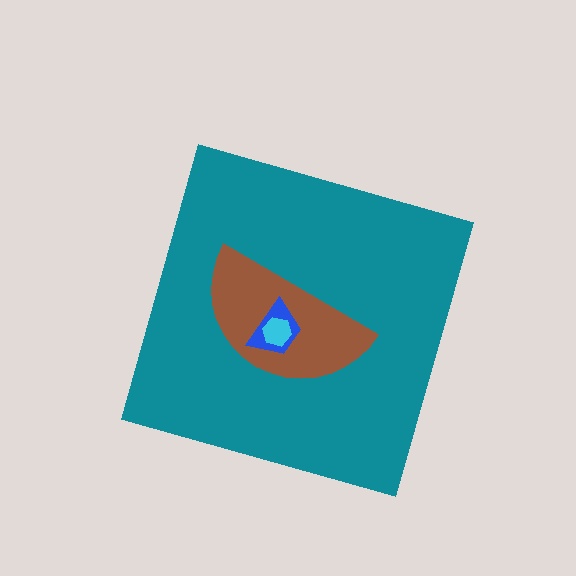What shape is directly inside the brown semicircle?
The blue trapezoid.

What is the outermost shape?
The teal diamond.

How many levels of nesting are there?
4.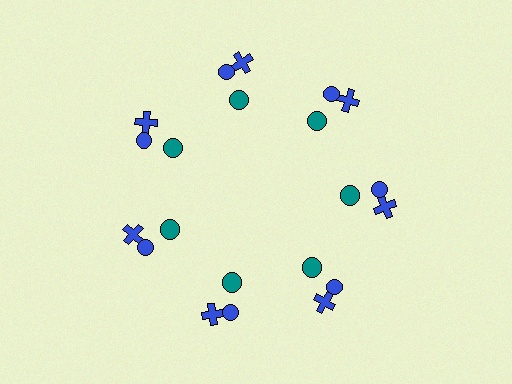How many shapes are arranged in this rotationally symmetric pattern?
There are 21 shapes, arranged in 7 groups of 3.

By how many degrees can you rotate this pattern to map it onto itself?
The pattern maps onto itself every 51 degrees of rotation.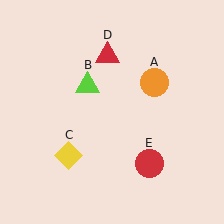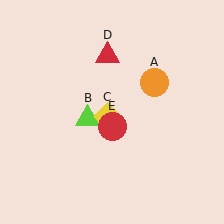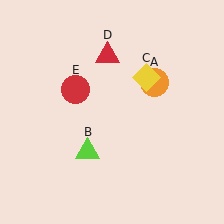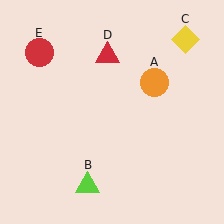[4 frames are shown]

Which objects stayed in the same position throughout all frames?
Orange circle (object A) and red triangle (object D) remained stationary.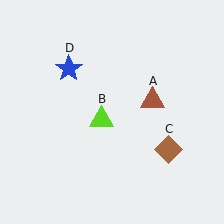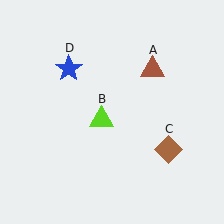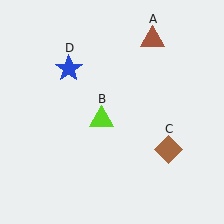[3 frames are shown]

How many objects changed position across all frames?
1 object changed position: brown triangle (object A).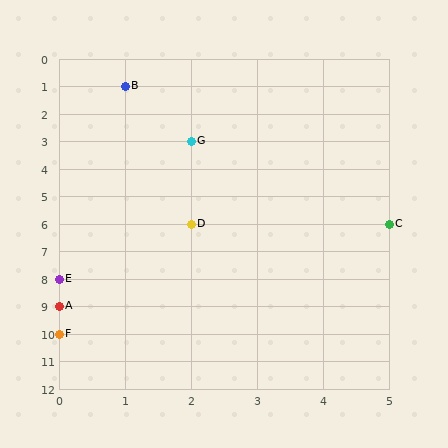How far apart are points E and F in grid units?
Points E and F are 2 rows apart.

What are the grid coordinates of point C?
Point C is at grid coordinates (5, 6).